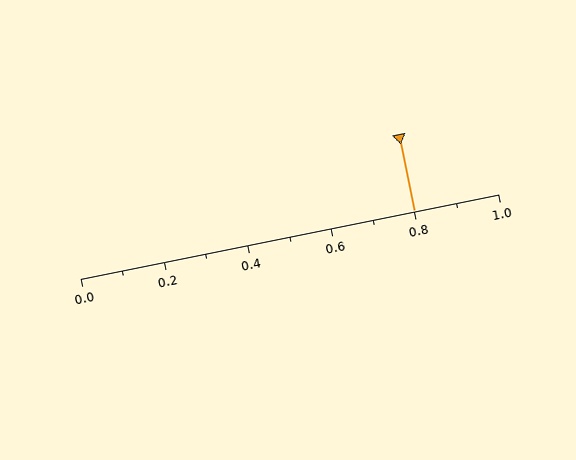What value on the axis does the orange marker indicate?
The marker indicates approximately 0.8.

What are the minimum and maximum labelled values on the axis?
The axis runs from 0.0 to 1.0.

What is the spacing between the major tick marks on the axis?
The major ticks are spaced 0.2 apart.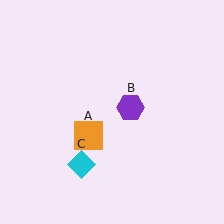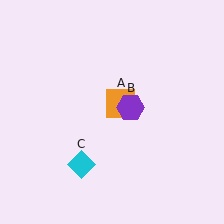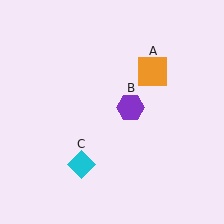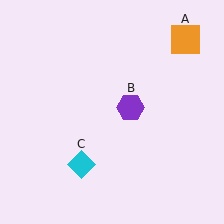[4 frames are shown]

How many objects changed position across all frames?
1 object changed position: orange square (object A).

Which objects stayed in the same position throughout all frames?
Purple hexagon (object B) and cyan diamond (object C) remained stationary.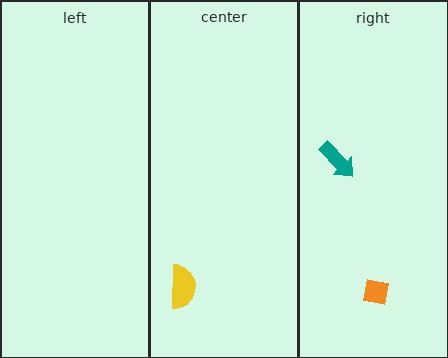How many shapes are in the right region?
2.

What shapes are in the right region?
The teal arrow, the orange square.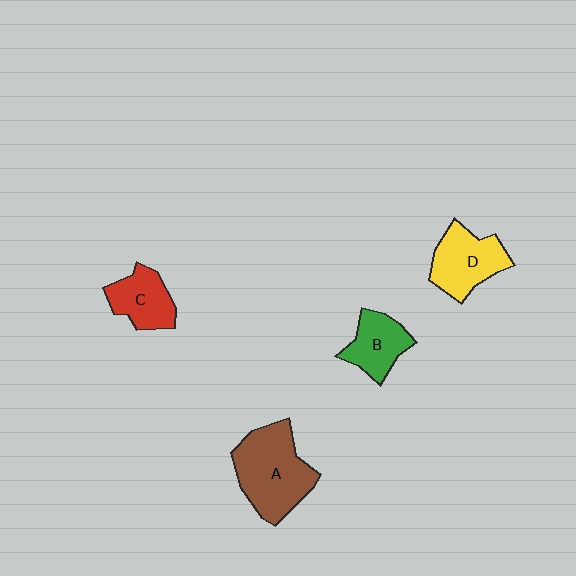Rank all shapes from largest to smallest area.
From largest to smallest: A (brown), D (yellow), C (red), B (green).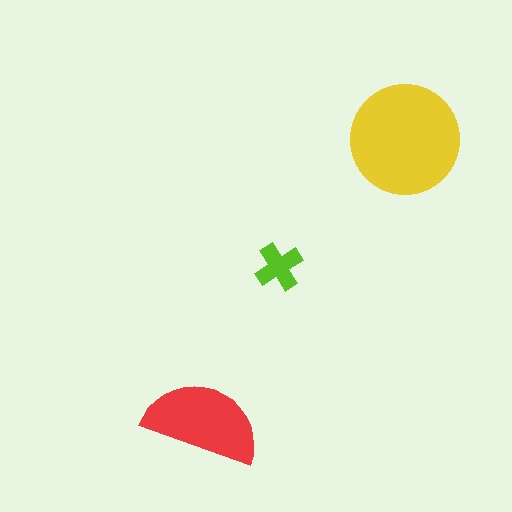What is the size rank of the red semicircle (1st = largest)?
2nd.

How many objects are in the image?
There are 3 objects in the image.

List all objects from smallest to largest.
The lime cross, the red semicircle, the yellow circle.